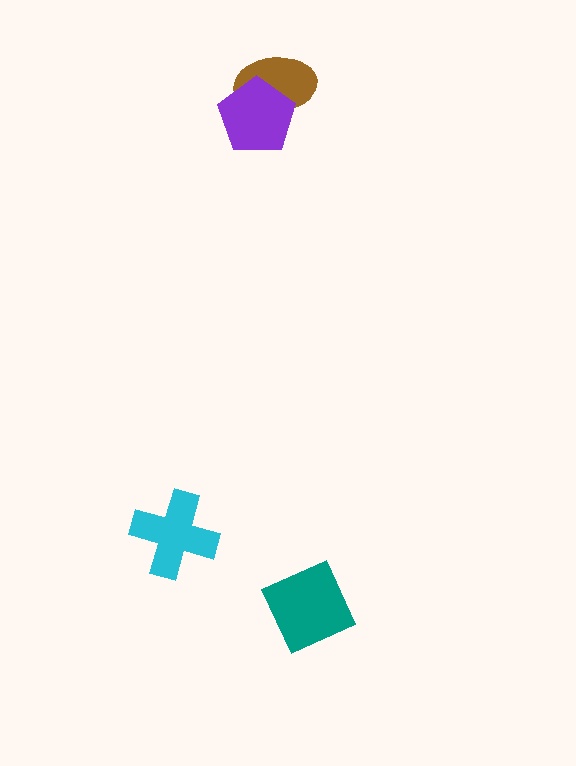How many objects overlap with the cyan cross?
0 objects overlap with the cyan cross.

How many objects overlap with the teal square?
0 objects overlap with the teal square.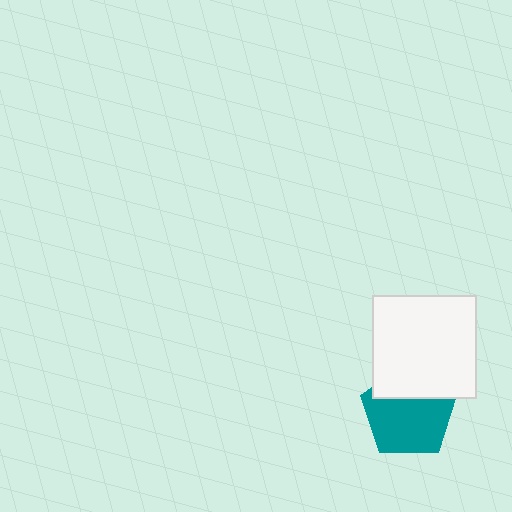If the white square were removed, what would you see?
You would see the complete teal pentagon.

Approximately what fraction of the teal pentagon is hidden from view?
Roughly 32% of the teal pentagon is hidden behind the white square.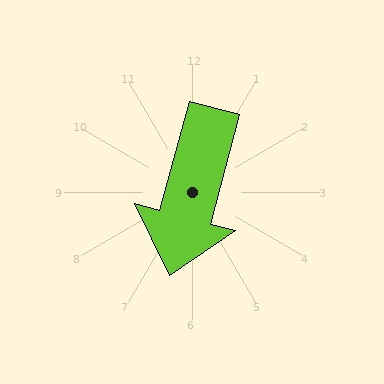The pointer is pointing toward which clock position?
Roughly 7 o'clock.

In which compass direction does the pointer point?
South.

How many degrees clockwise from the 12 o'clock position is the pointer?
Approximately 195 degrees.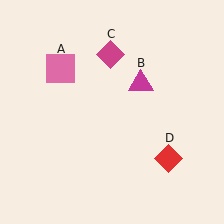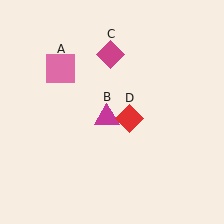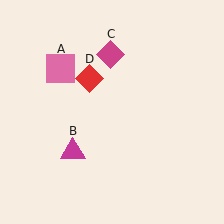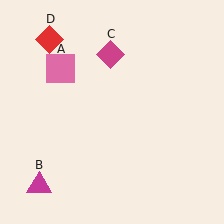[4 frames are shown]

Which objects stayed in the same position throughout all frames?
Pink square (object A) and magenta diamond (object C) remained stationary.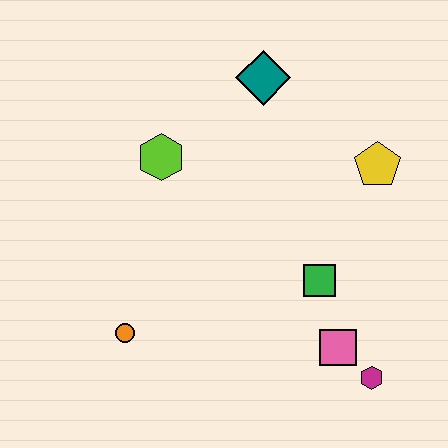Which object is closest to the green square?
The pink square is closest to the green square.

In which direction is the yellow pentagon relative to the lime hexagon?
The yellow pentagon is to the right of the lime hexagon.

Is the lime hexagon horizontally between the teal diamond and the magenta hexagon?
No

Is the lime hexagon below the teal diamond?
Yes